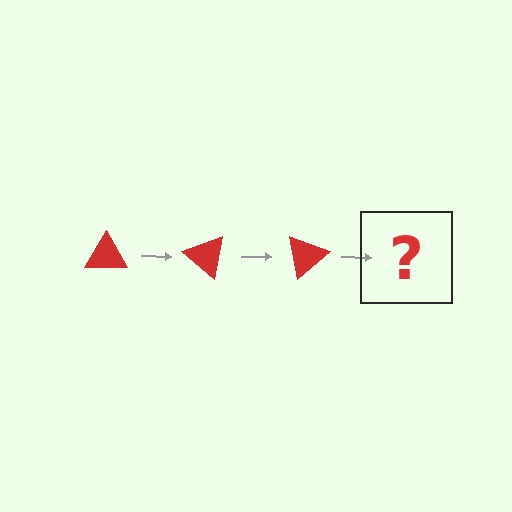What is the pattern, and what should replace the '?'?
The pattern is that the triangle rotates 40 degrees each step. The '?' should be a red triangle rotated 120 degrees.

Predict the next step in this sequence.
The next step is a red triangle rotated 120 degrees.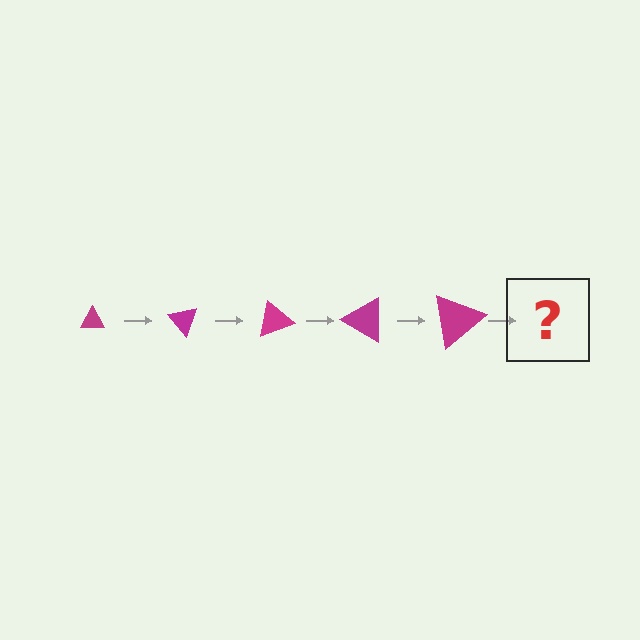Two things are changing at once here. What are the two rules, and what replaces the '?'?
The two rules are that the triangle grows larger each step and it rotates 50 degrees each step. The '?' should be a triangle, larger than the previous one and rotated 250 degrees from the start.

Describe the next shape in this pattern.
It should be a triangle, larger than the previous one and rotated 250 degrees from the start.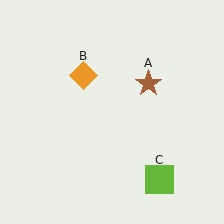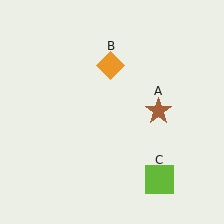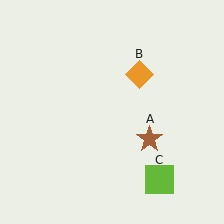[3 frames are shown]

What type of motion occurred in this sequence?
The brown star (object A), orange diamond (object B) rotated clockwise around the center of the scene.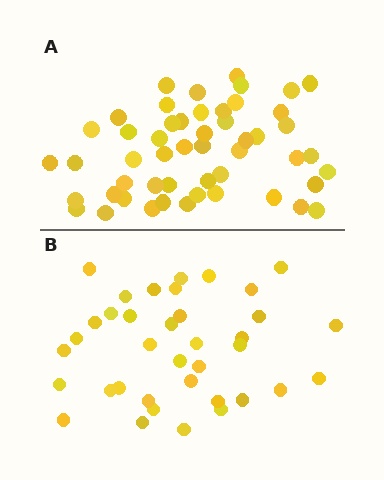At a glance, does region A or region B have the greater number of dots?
Region A (the top region) has more dots.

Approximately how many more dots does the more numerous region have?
Region A has approximately 15 more dots than region B.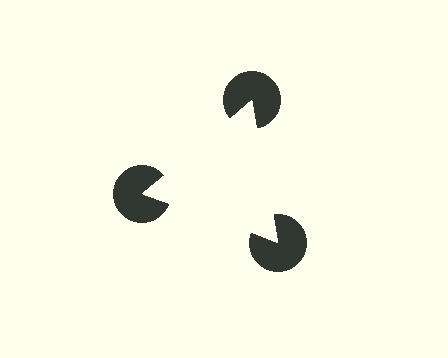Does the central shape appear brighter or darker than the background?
It typically appears slightly brighter than the background, even though no actual brightness change is drawn.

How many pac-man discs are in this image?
There are 3 — one at each vertex of the illusory triangle.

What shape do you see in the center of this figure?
An illusory triangle — its edges are inferred from the aligned wedge cuts in the pac-man discs, not physically drawn.